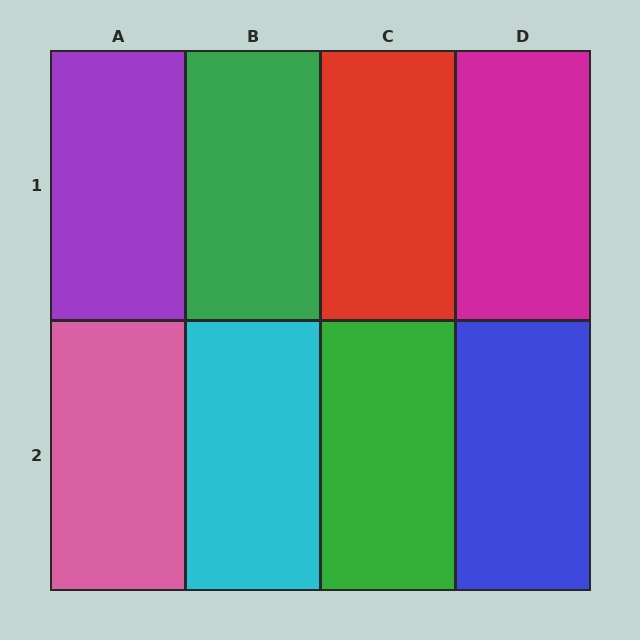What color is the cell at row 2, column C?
Green.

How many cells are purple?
1 cell is purple.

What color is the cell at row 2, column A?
Pink.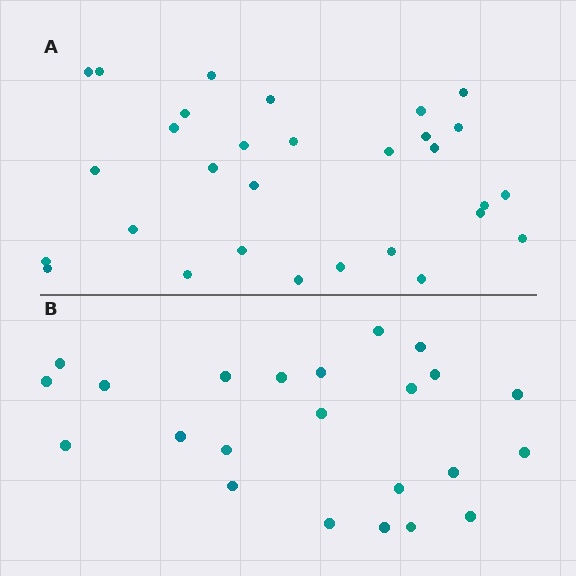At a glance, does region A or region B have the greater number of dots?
Region A (the top region) has more dots.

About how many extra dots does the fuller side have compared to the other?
Region A has roughly 8 or so more dots than region B.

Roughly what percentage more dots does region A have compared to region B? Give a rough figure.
About 30% more.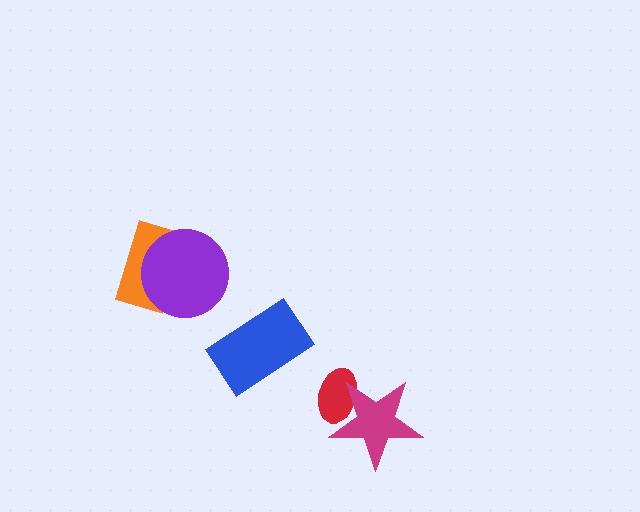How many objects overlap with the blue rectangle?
0 objects overlap with the blue rectangle.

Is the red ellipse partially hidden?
Yes, it is partially covered by another shape.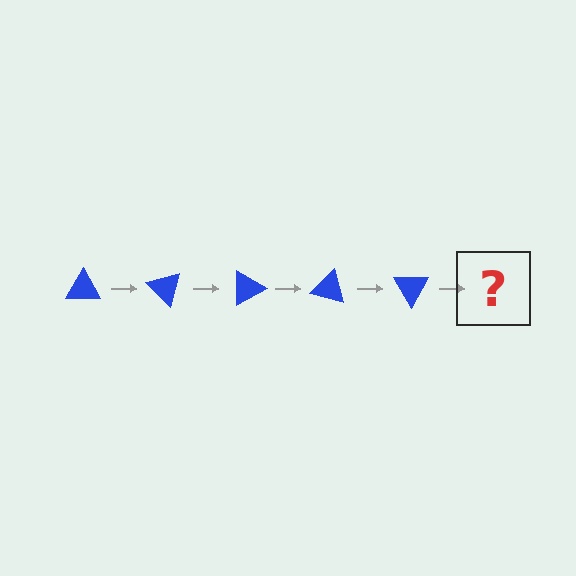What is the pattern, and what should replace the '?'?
The pattern is that the triangle rotates 45 degrees each step. The '?' should be a blue triangle rotated 225 degrees.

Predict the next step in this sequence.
The next step is a blue triangle rotated 225 degrees.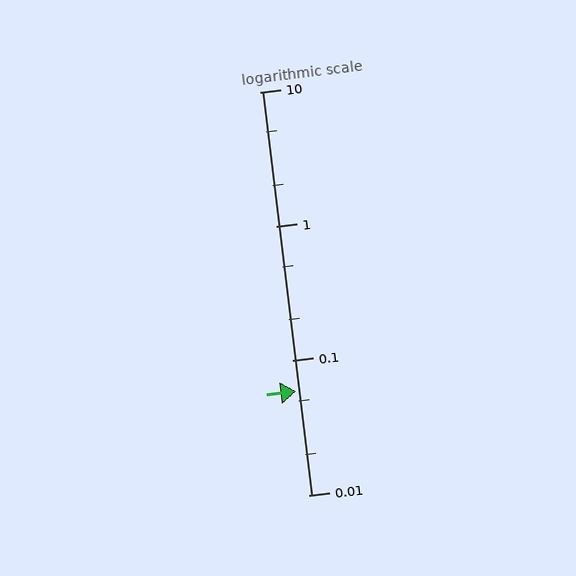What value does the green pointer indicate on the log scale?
The pointer indicates approximately 0.059.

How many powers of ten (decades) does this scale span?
The scale spans 3 decades, from 0.01 to 10.